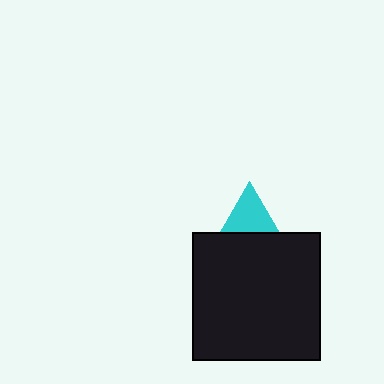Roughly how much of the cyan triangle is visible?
A small part of it is visible (roughly 31%).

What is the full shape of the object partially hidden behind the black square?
The partially hidden object is a cyan triangle.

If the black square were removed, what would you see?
You would see the complete cyan triangle.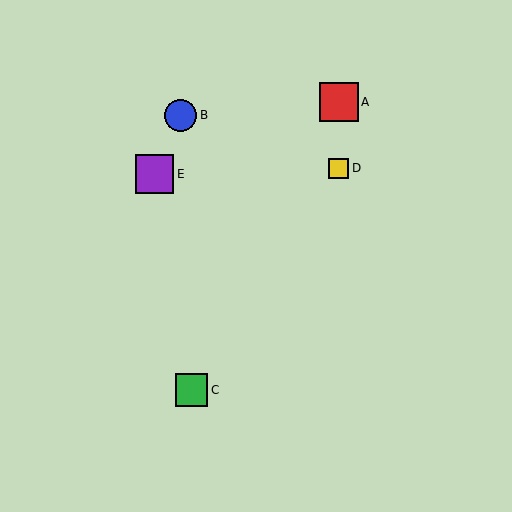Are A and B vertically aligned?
No, A is at x≈339 and B is at x≈181.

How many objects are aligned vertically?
2 objects (A, D) are aligned vertically.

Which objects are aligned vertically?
Objects A, D are aligned vertically.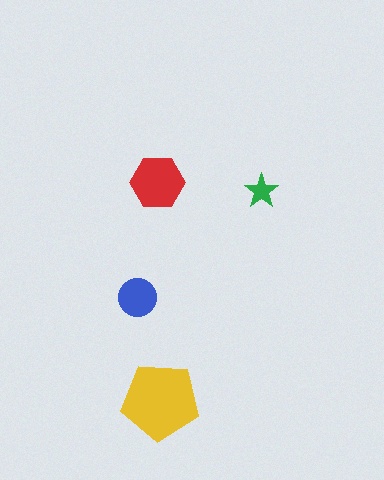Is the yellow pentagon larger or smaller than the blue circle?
Larger.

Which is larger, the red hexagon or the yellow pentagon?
The yellow pentagon.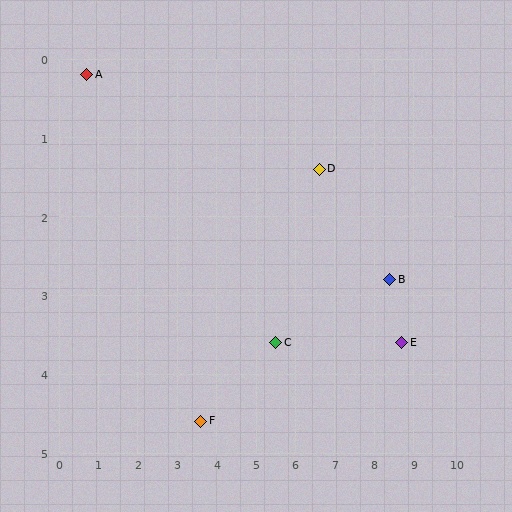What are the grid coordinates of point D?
Point D is at approximately (6.6, 1.4).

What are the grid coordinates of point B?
Point B is at approximately (8.4, 2.8).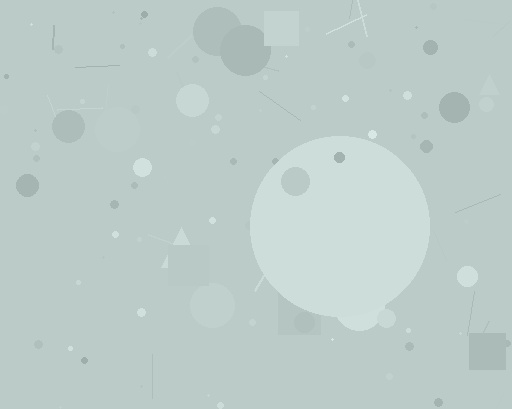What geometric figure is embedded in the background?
A circle is embedded in the background.